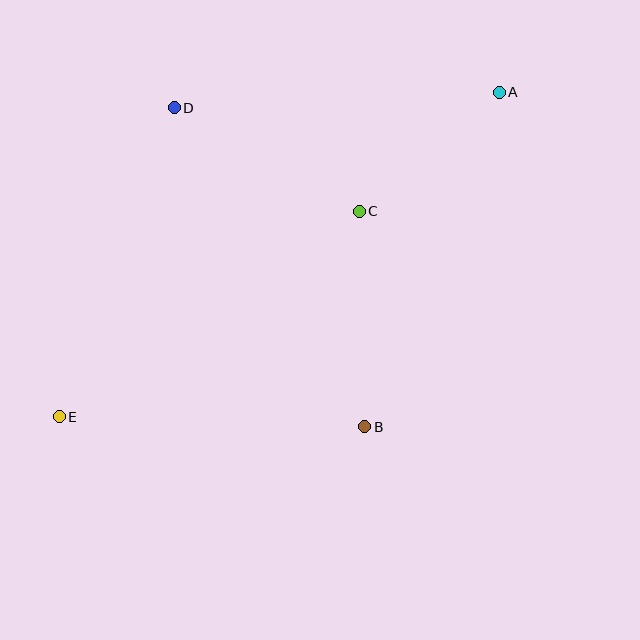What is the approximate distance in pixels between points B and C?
The distance between B and C is approximately 216 pixels.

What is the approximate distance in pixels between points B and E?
The distance between B and E is approximately 306 pixels.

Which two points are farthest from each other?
Points A and E are farthest from each other.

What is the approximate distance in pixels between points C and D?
The distance between C and D is approximately 212 pixels.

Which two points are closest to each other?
Points A and C are closest to each other.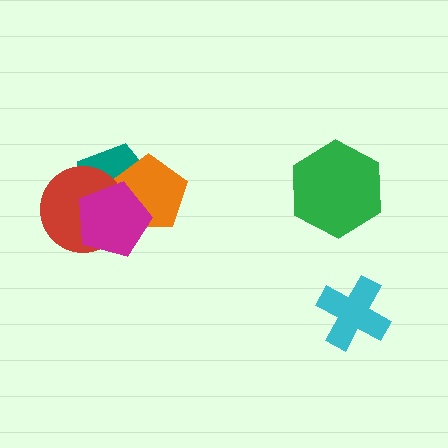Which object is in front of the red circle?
The magenta pentagon is in front of the red circle.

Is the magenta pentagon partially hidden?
No, no other shape covers it.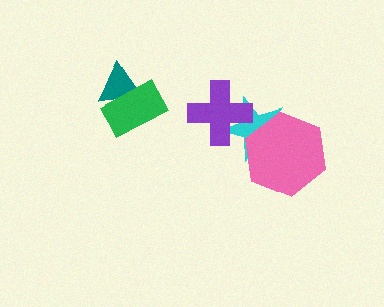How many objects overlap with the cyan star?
2 objects overlap with the cyan star.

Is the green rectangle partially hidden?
No, no other shape covers it.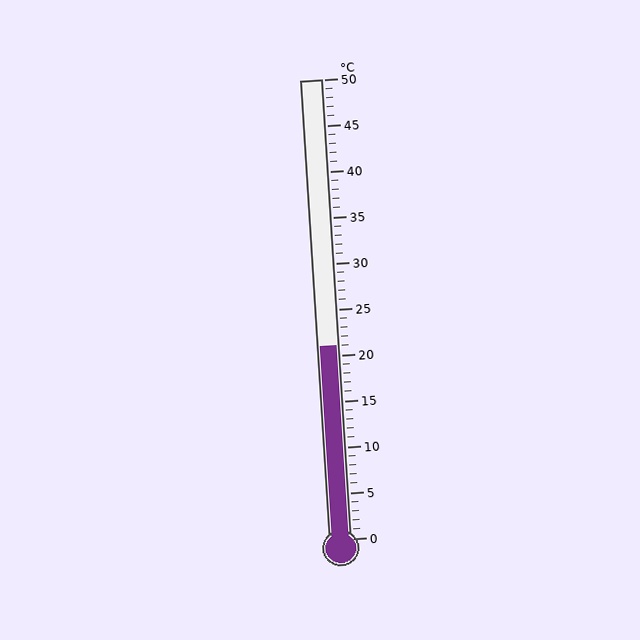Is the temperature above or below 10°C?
The temperature is above 10°C.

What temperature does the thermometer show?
The thermometer shows approximately 21°C.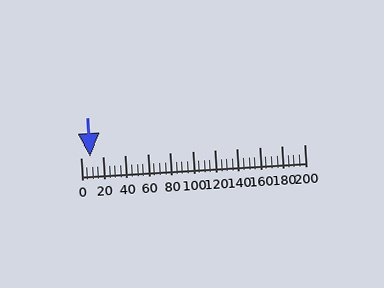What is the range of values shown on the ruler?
The ruler shows values from 0 to 200.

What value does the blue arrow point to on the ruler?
The blue arrow points to approximately 9.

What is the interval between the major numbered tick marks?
The major tick marks are spaced 20 units apart.